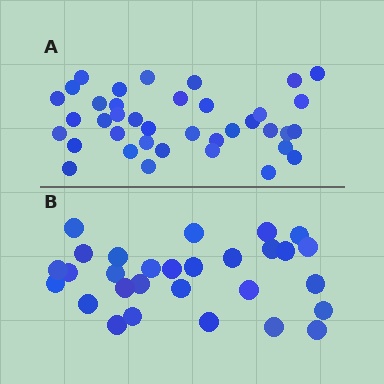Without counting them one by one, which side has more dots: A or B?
Region A (the top region) has more dots.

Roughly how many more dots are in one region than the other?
Region A has roughly 8 or so more dots than region B.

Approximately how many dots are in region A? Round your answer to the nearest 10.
About 40 dots. (The exact count is 38, which rounds to 40.)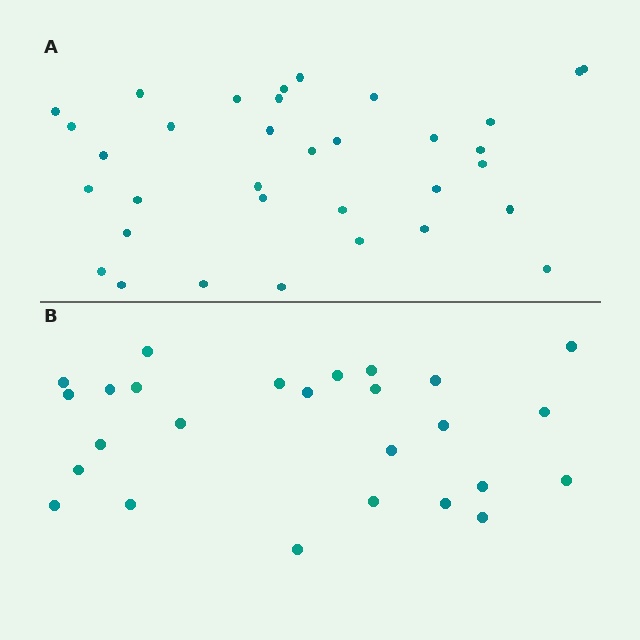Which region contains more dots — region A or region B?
Region A (the top region) has more dots.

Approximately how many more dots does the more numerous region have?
Region A has roughly 8 or so more dots than region B.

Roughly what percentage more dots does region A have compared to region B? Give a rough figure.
About 30% more.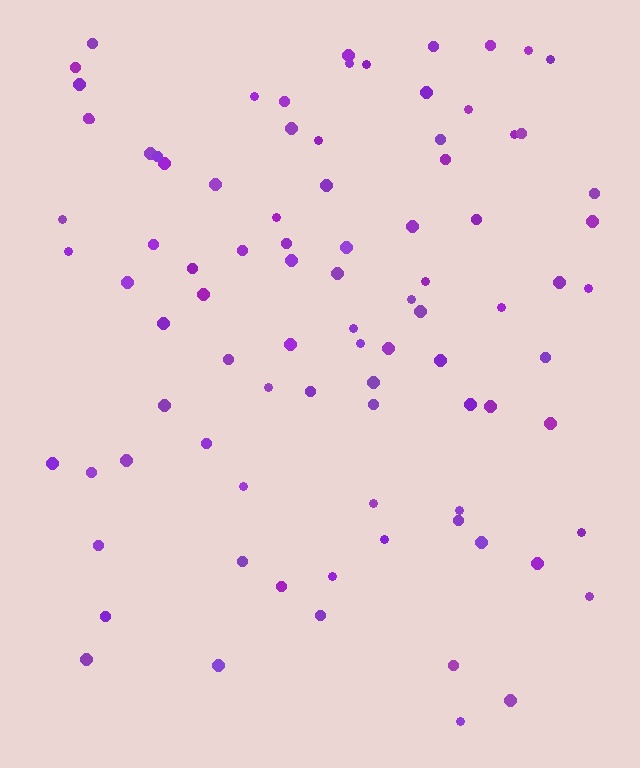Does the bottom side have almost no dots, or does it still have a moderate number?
Still a moderate number, just noticeably fewer than the top.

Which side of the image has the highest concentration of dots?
The top.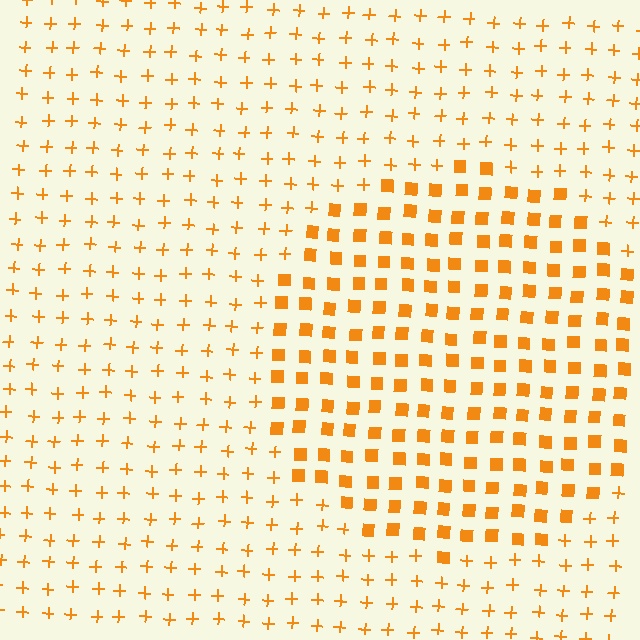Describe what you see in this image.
The image is filled with small orange elements arranged in a uniform grid. A circle-shaped region contains squares, while the surrounding area contains plus signs. The boundary is defined purely by the change in element shape.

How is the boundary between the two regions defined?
The boundary is defined by a change in element shape: squares inside vs. plus signs outside. All elements share the same color and spacing.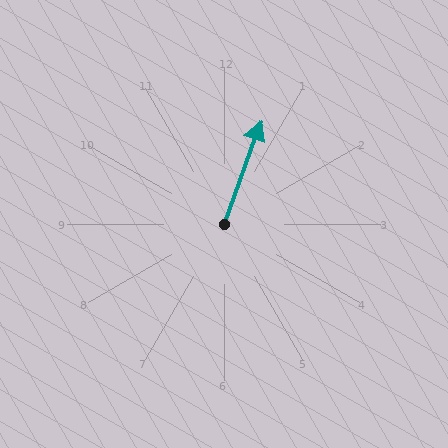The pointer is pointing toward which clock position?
Roughly 1 o'clock.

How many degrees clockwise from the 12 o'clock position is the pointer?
Approximately 20 degrees.